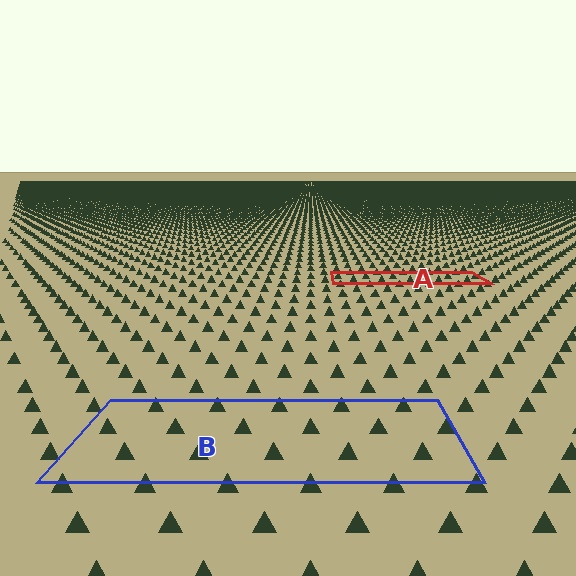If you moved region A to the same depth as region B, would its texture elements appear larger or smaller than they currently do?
They would appear larger. At a closer depth, the same texture elements are projected at a bigger on-screen size.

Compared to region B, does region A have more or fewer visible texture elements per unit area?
Region A has more texture elements per unit area — they are packed more densely because it is farther away.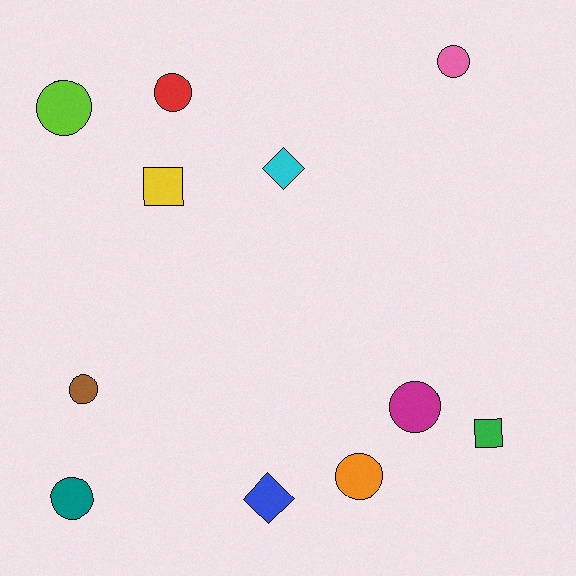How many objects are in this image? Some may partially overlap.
There are 11 objects.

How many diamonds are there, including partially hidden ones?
There are 2 diamonds.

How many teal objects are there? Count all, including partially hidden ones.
There is 1 teal object.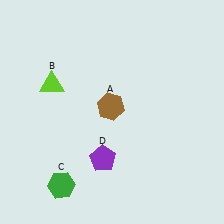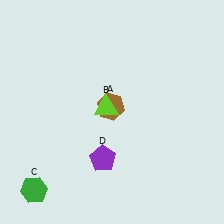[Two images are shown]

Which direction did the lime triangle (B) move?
The lime triangle (B) moved right.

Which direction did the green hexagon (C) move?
The green hexagon (C) moved left.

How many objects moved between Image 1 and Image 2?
2 objects moved between the two images.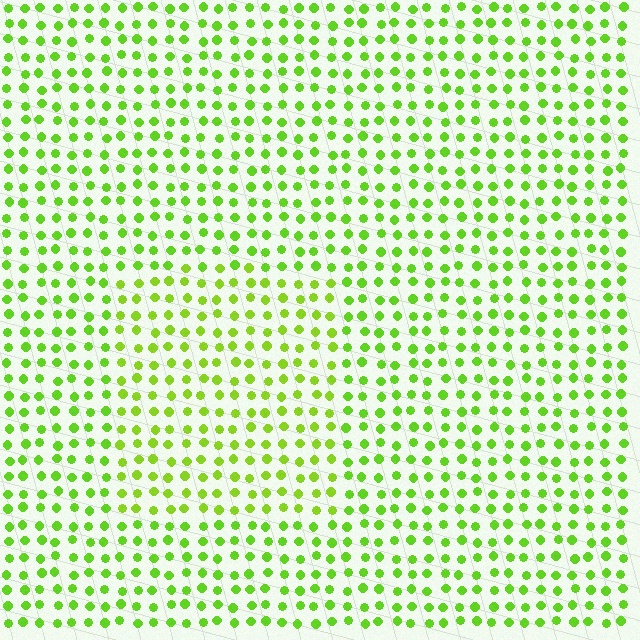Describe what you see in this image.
The image is filled with small lime elements in a uniform arrangement. A rectangle-shaped region is visible where the elements are tinted to a slightly different hue, forming a subtle color boundary.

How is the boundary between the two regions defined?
The boundary is defined purely by a slight shift in hue (about 13 degrees). Spacing, size, and orientation are identical on both sides.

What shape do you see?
I see a rectangle.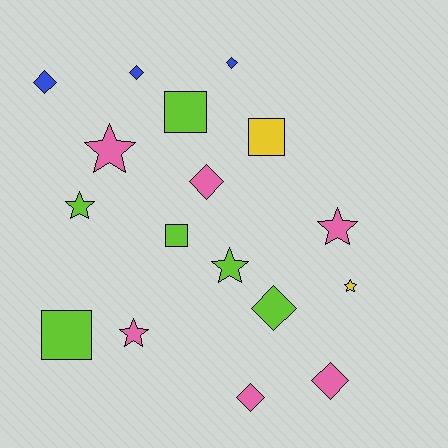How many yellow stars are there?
There is 1 yellow star.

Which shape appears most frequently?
Diamond, with 7 objects.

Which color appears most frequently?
Lime, with 6 objects.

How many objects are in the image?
There are 17 objects.